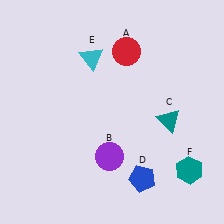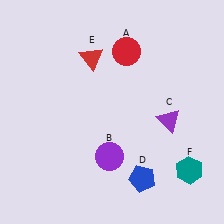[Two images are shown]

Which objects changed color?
C changed from teal to purple. E changed from cyan to red.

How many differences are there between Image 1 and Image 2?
There are 2 differences between the two images.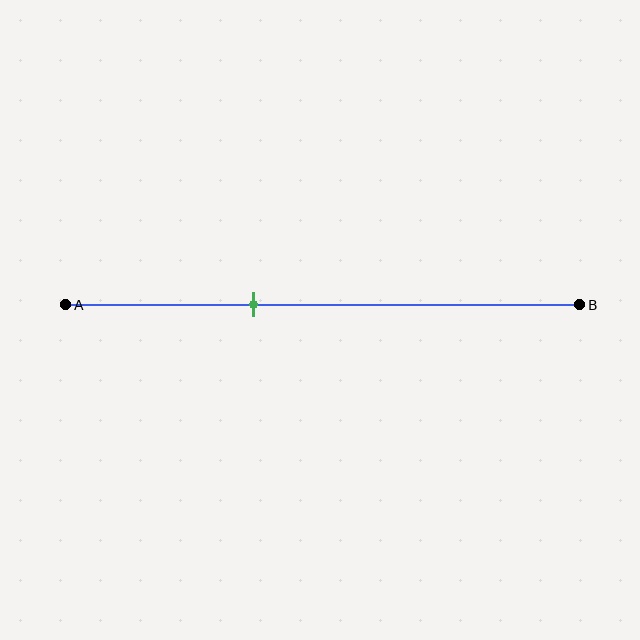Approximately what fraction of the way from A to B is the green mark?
The green mark is approximately 35% of the way from A to B.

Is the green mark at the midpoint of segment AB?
No, the mark is at about 35% from A, not at the 50% midpoint.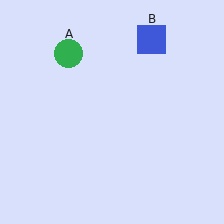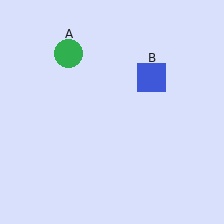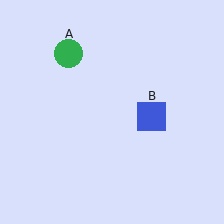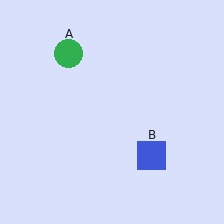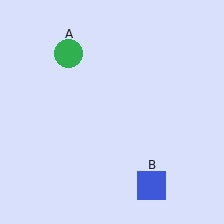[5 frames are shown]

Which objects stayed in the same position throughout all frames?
Green circle (object A) remained stationary.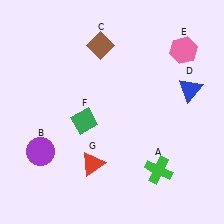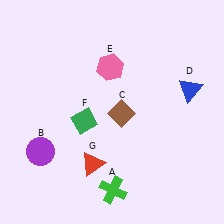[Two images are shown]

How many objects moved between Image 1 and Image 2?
3 objects moved between the two images.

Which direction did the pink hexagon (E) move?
The pink hexagon (E) moved left.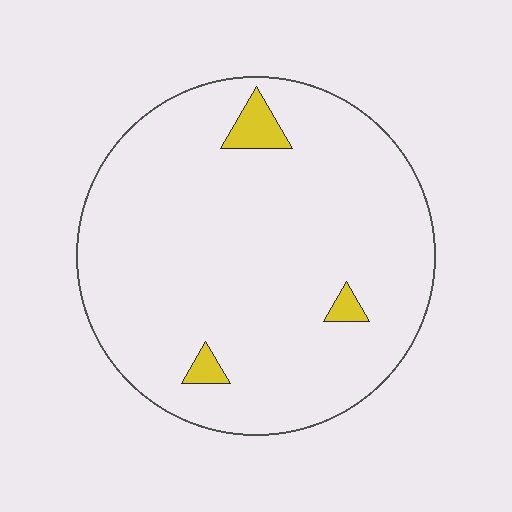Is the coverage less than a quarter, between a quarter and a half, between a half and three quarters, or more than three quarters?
Less than a quarter.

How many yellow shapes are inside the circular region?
3.